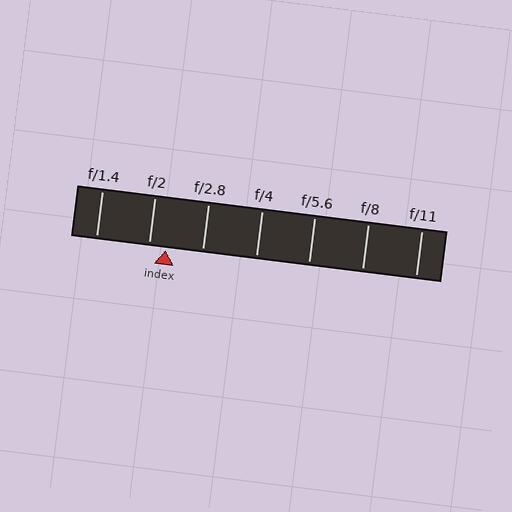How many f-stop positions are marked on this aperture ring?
There are 7 f-stop positions marked.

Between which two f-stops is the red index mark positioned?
The index mark is between f/2 and f/2.8.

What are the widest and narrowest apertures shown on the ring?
The widest aperture shown is f/1.4 and the narrowest is f/11.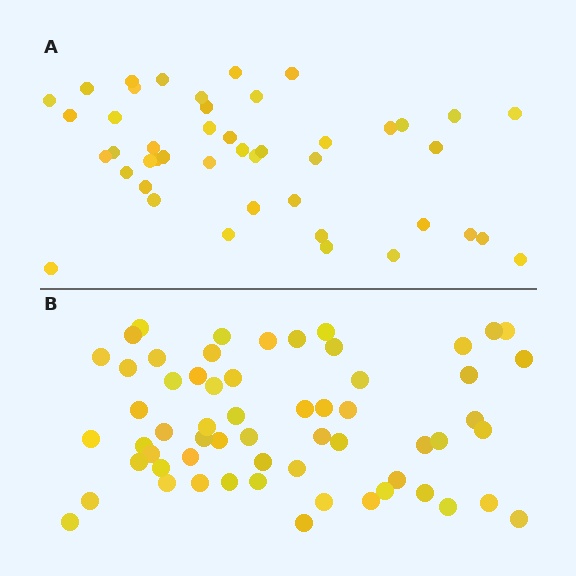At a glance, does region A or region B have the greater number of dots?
Region B (the bottom region) has more dots.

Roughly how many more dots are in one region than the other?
Region B has approximately 15 more dots than region A.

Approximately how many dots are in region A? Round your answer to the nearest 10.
About 40 dots. (The exact count is 45, which rounds to 40.)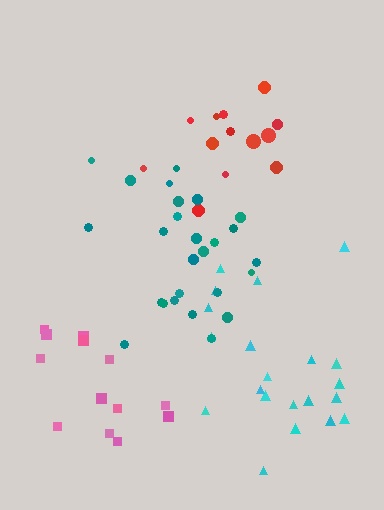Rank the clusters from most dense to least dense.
red, teal, pink, cyan.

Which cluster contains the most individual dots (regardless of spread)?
Teal (26).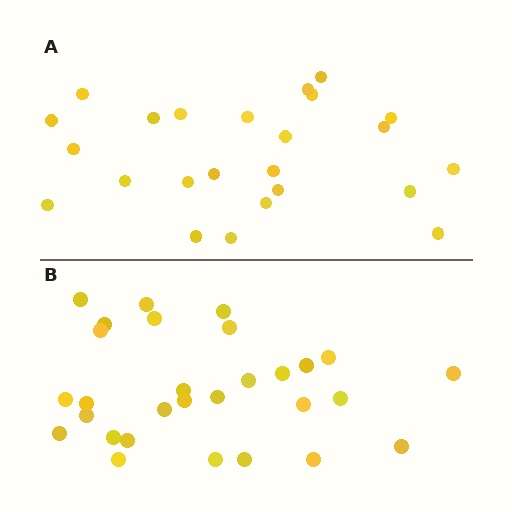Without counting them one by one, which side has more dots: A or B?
Region B (the bottom region) has more dots.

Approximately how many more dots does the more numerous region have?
Region B has about 5 more dots than region A.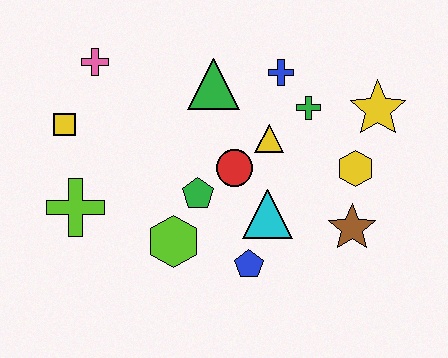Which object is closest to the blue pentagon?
The cyan triangle is closest to the blue pentagon.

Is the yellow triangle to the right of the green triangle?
Yes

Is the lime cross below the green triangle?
Yes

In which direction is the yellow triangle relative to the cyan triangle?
The yellow triangle is above the cyan triangle.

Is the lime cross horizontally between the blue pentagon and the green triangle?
No